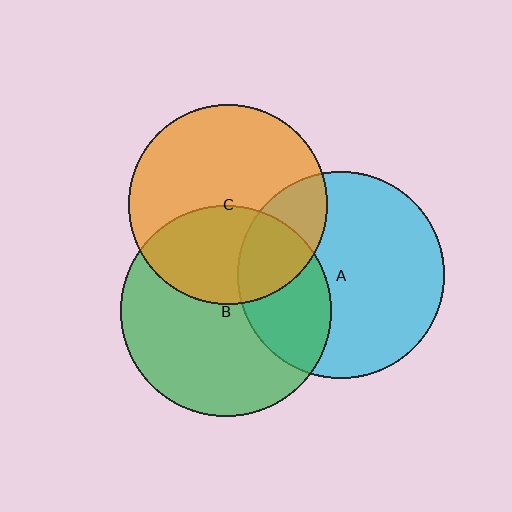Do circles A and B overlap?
Yes.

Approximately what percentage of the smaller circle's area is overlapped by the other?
Approximately 30%.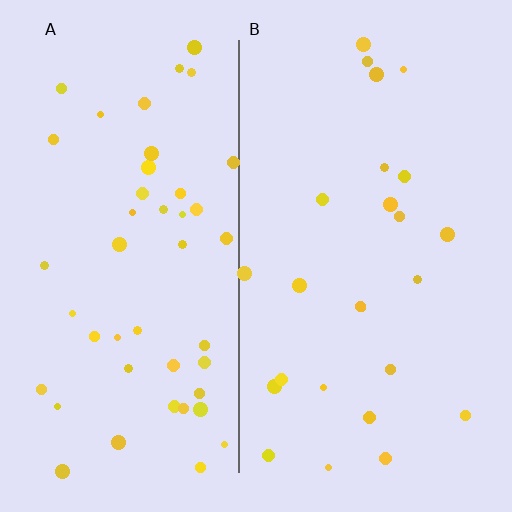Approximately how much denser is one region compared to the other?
Approximately 1.9× — region A over region B.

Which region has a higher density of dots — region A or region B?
A (the left).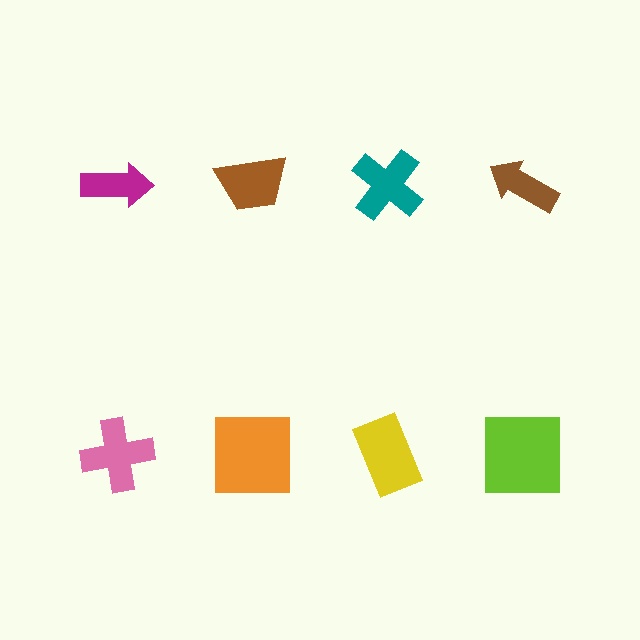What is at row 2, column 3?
A yellow rectangle.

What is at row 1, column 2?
A brown trapezoid.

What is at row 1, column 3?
A teal cross.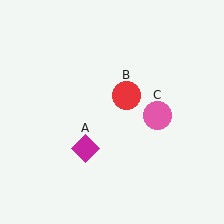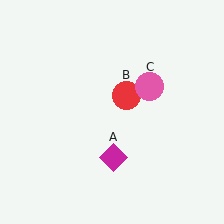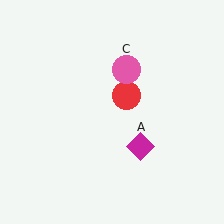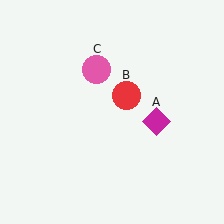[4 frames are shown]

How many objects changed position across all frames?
2 objects changed position: magenta diamond (object A), pink circle (object C).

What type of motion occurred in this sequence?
The magenta diamond (object A), pink circle (object C) rotated counterclockwise around the center of the scene.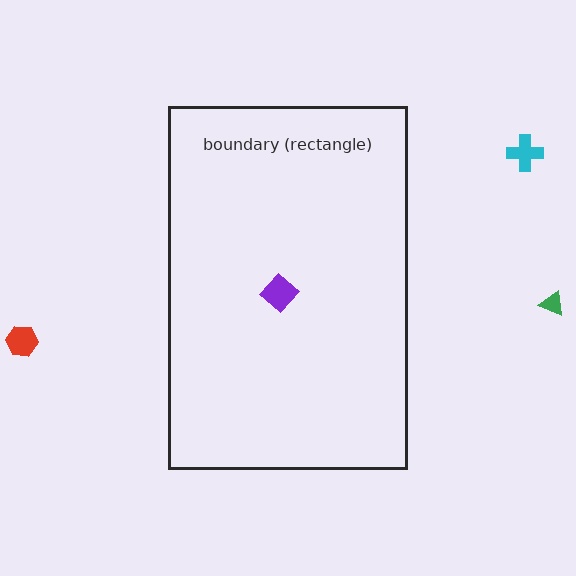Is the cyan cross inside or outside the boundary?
Outside.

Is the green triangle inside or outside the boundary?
Outside.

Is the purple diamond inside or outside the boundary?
Inside.